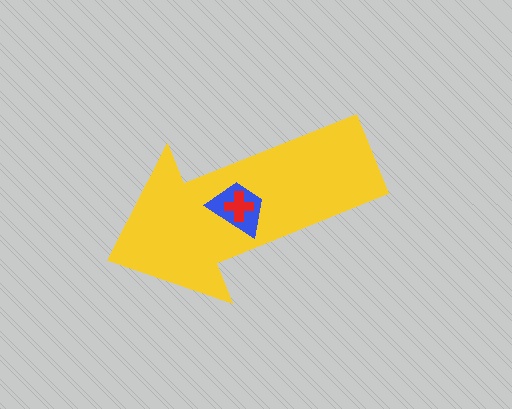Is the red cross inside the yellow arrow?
Yes.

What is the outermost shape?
The yellow arrow.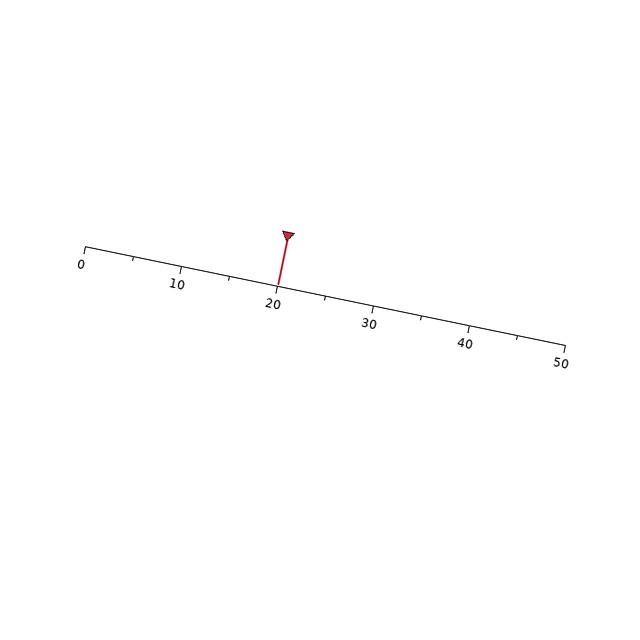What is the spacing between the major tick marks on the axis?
The major ticks are spaced 10 apart.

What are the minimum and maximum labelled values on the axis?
The axis runs from 0 to 50.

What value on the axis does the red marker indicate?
The marker indicates approximately 20.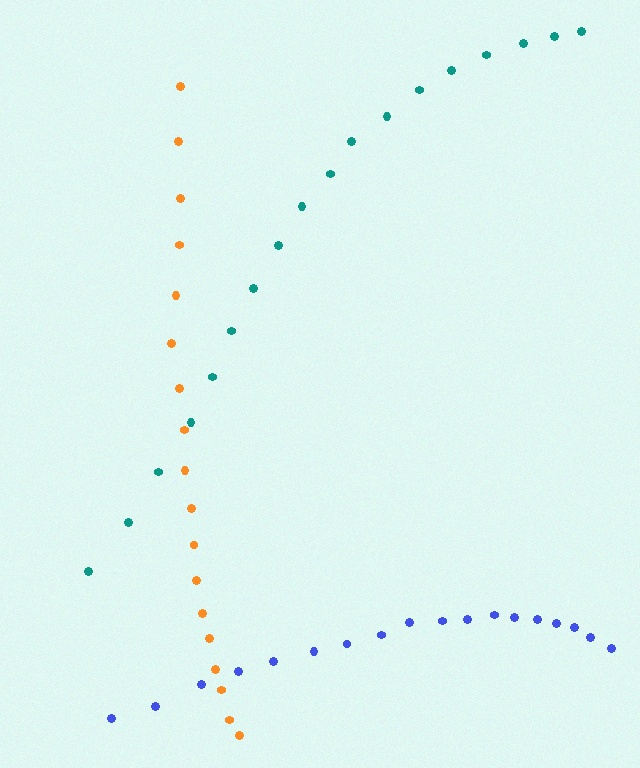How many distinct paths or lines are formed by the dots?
There are 3 distinct paths.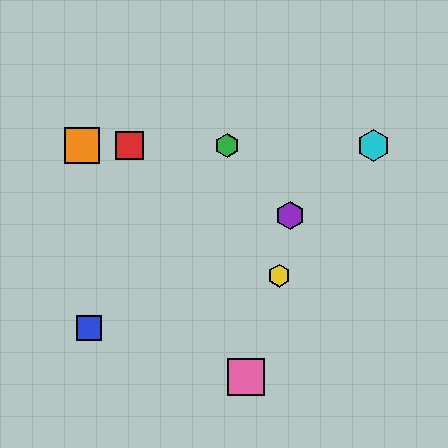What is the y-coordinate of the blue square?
The blue square is at y≈328.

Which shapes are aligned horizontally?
The red square, the green hexagon, the orange square, the cyan hexagon are aligned horizontally.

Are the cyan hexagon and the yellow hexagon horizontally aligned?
No, the cyan hexagon is at y≈146 and the yellow hexagon is at y≈276.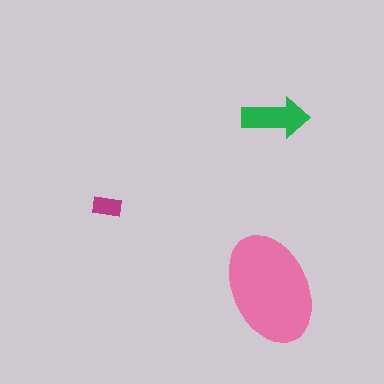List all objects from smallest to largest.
The magenta rectangle, the green arrow, the pink ellipse.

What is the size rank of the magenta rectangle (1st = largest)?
3rd.